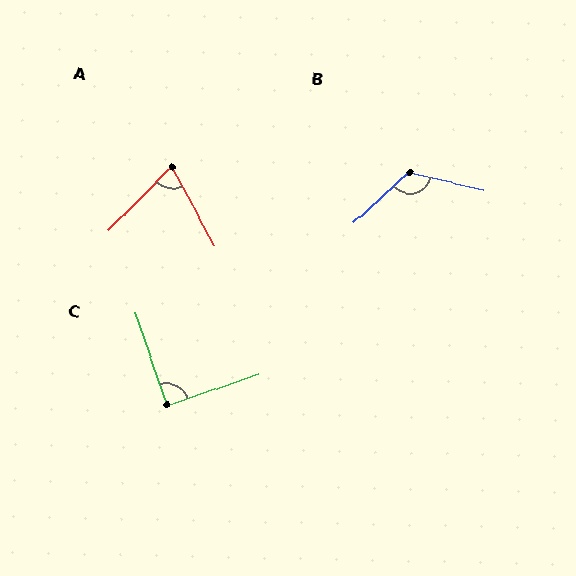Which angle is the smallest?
A, at approximately 73 degrees.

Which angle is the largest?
B, at approximately 124 degrees.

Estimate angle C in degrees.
Approximately 90 degrees.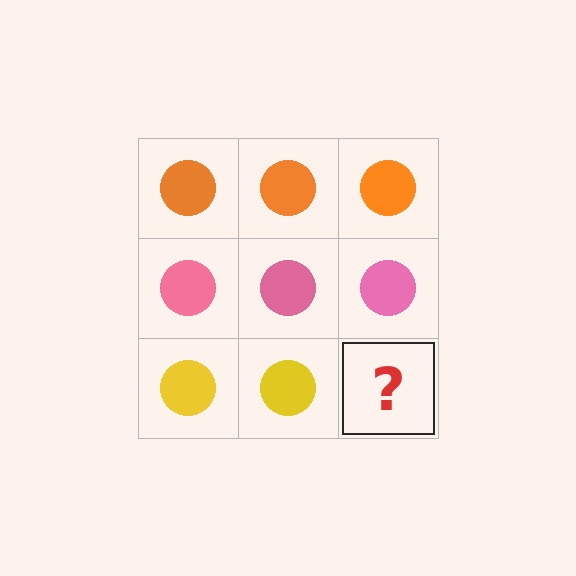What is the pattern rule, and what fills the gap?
The rule is that each row has a consistent color. The gap should be filled with a yellow circle.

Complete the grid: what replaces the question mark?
The question mark should be replaced with a yellow circle.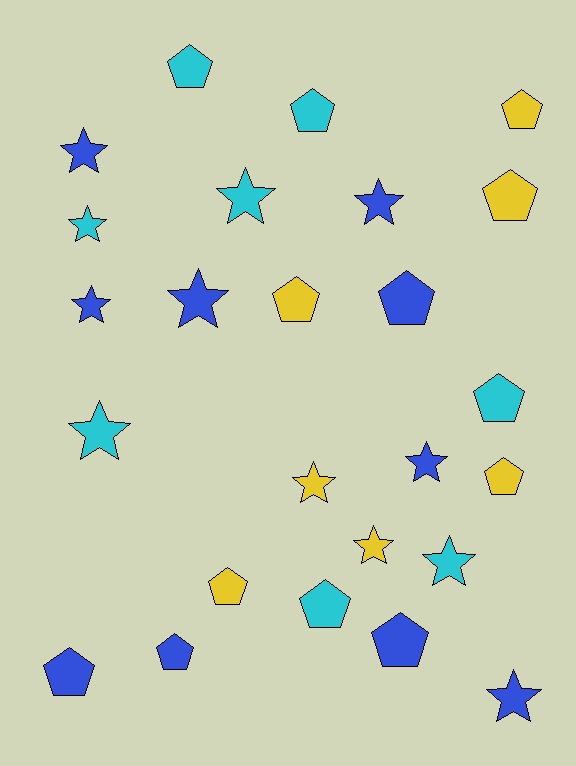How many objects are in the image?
There are 25 objects.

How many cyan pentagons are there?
There are 4 cyan pentagons.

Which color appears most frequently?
Blue, with 10 objects.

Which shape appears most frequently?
Pentagon, with 13 objects.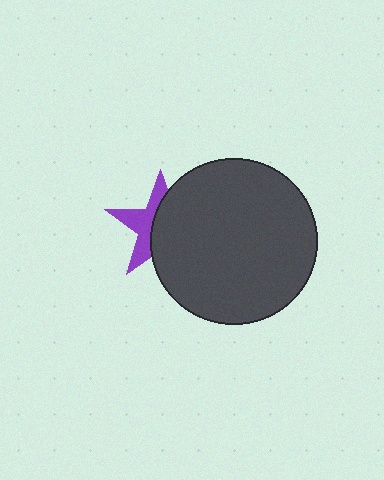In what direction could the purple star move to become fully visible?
The purple star could move left. That would shift it out from behind the dark gray circle entirely.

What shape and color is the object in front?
The object in front is a dark gray circle.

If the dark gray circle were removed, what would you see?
You would see the complete purple star.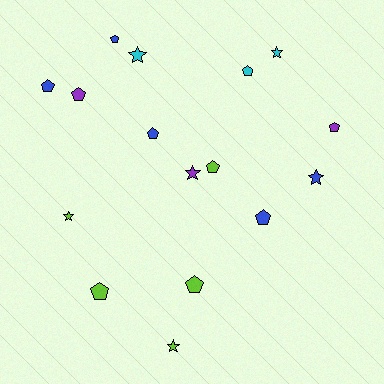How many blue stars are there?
There is 1 blue star.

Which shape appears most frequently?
Pentagon, with 10 objects.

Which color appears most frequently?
Blue, with 5 objects.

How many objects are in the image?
There are 16 objects.